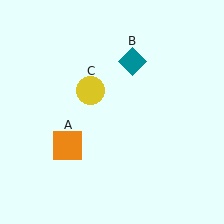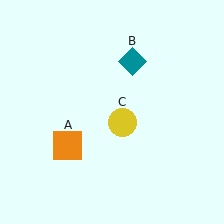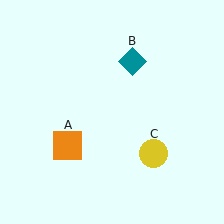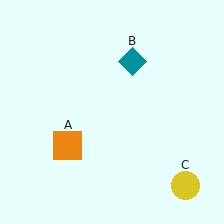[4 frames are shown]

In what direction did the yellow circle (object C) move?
The yellow circle (object C) moved down and to the right.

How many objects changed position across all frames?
1 object changed position: yellow circle (object C).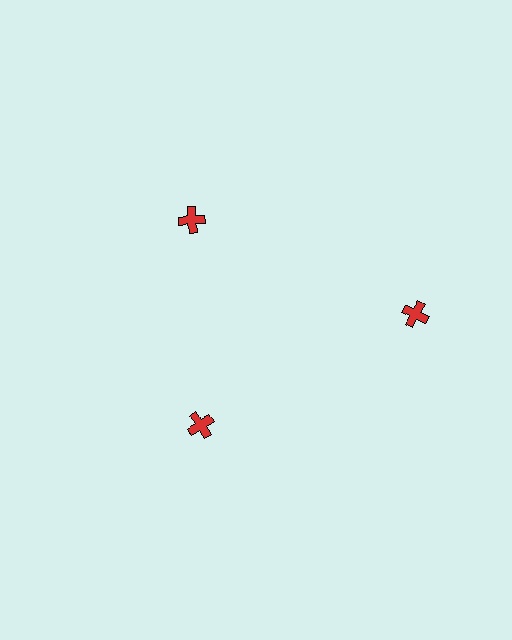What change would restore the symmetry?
The symmetry would be restored by moving it inward, back onto the ring so that all 3 crosses sit at equal angles and equal distance from the center.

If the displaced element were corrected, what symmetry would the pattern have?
It would have 3-fold rotational symmetry — the pattern would map onto itself every 120 degrees.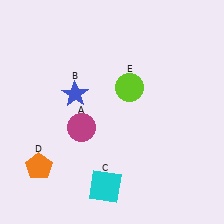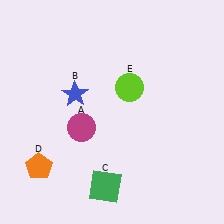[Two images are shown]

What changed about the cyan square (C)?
In Image 1, C is cyan. In Image 2, it changed to green.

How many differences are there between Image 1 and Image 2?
There is 1 difference between the two images.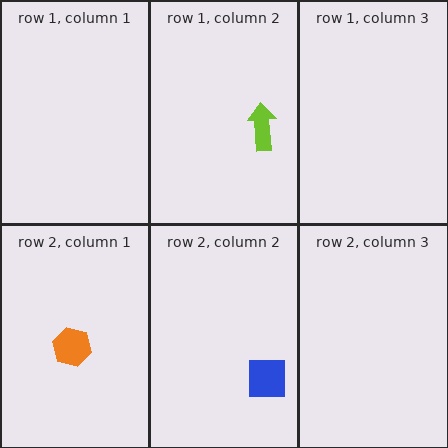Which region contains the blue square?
The row 2, column 2 region.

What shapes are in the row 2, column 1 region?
The orange hexagon.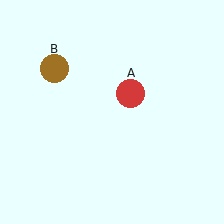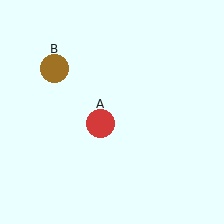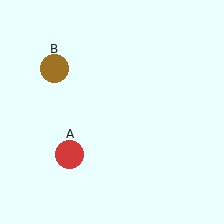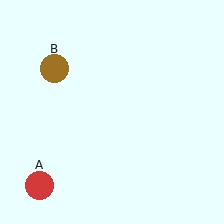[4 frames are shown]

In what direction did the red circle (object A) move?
The red circle (object A) moved down and to the left.